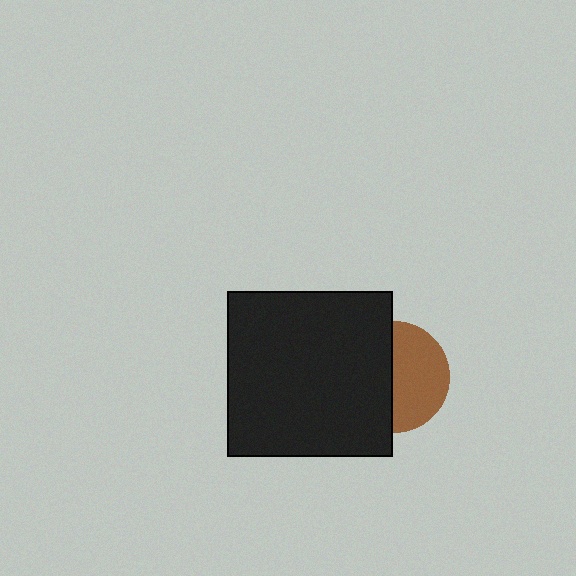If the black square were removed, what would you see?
You would see the complete brown circle.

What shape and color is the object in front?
The object in front is a black square.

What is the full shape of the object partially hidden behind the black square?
The partially hidden object is a brown circle.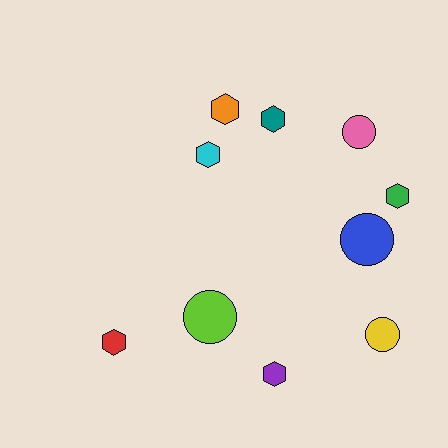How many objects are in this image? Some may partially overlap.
There are 10 objects.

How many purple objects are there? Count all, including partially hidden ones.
There is 1 purple object.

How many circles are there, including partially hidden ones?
There are 4 circles.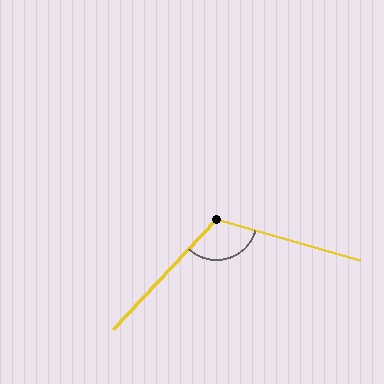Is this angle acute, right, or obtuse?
It is obtuse.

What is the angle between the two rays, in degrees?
Approximately 117 degrees.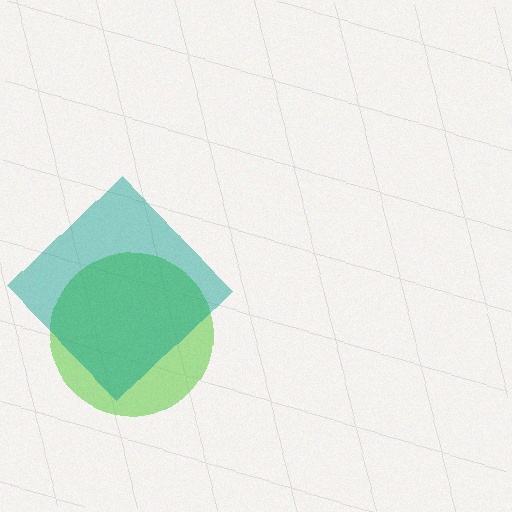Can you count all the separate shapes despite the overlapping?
Yes, there are 2 separate shapes.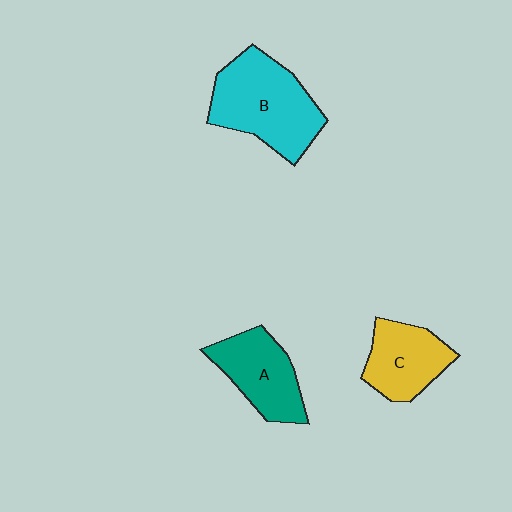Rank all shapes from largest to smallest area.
From largest to smallest: B (cyan), A (teal), C (yellow).